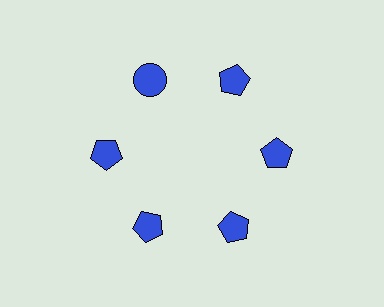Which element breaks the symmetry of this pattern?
The blue circle at roughly the 11 o'clock position breaks the symmetry. All other shapes are blue pentagons.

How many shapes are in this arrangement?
There are 6 shapes arranged in a ring pattern.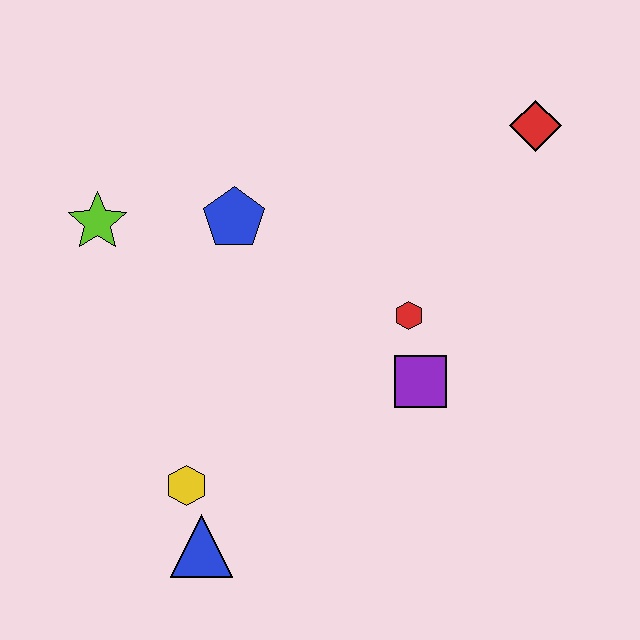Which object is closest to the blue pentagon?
The lime star is closest to the blue pentagon.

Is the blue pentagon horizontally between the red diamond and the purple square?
No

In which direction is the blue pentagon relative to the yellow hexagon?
The blue pentagon is above the yellow hexagon.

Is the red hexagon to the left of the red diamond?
Yes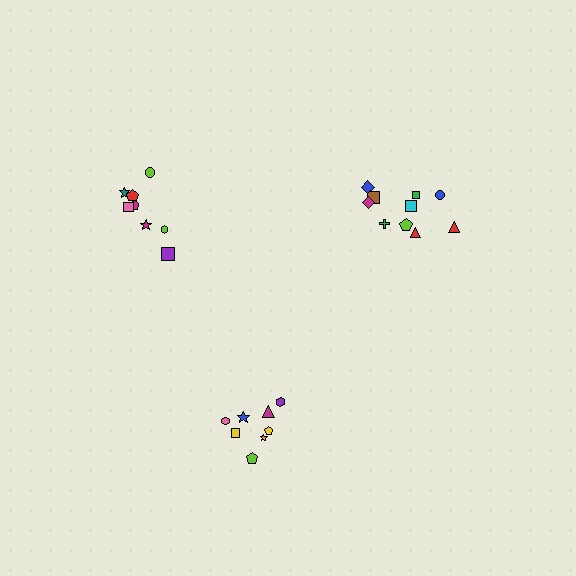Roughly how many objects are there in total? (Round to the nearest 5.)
Roughly 25 objects in total.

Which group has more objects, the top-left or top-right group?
The top-right group.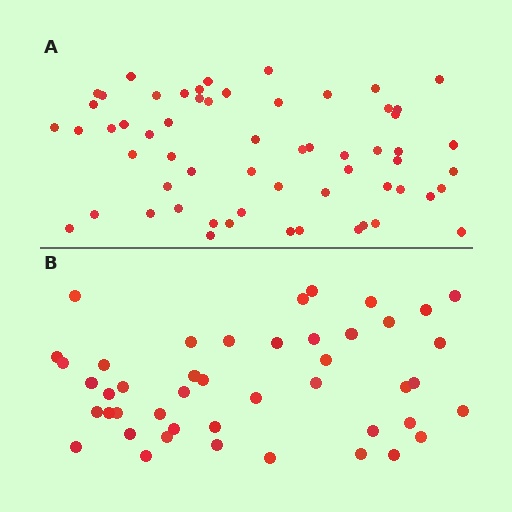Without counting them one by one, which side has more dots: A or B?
Region A (the top region) has more dots.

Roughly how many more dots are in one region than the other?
Region A has approximately 15 more dots than region B.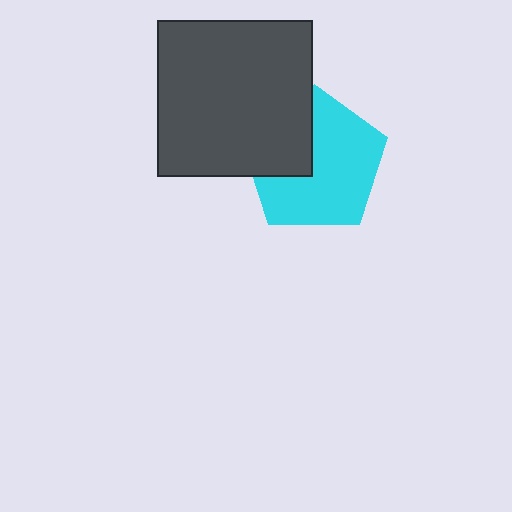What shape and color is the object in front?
The object in front is a dark gray square.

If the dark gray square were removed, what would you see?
You would see the complete cyan pentagon.